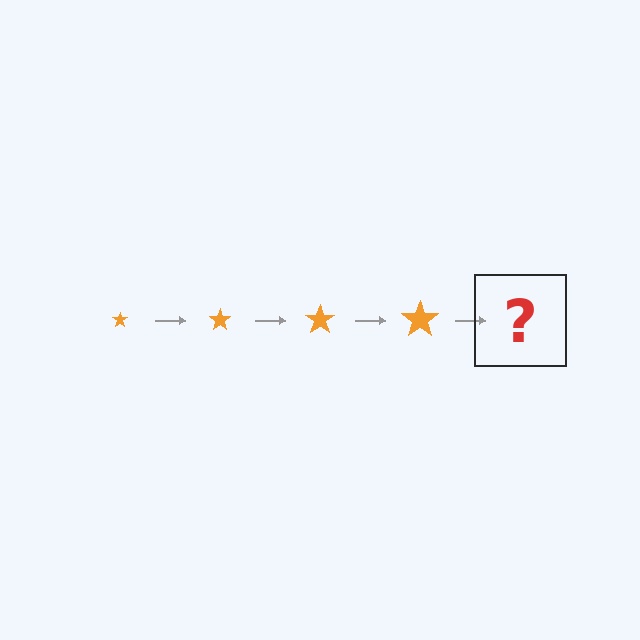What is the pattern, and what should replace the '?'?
The pattern is that the star gets progressively larger each step. The '?' should be an orange star, larger than the previous one.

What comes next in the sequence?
The next element should be an orange star, larger than the previous one.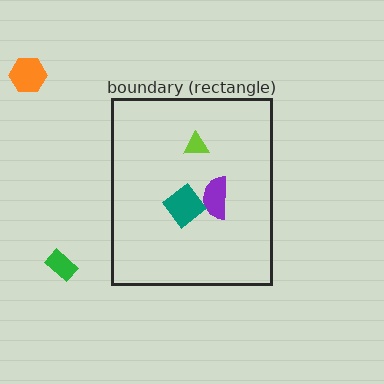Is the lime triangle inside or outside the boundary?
Inside.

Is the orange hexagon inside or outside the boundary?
Outside.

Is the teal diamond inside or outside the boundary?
Inside.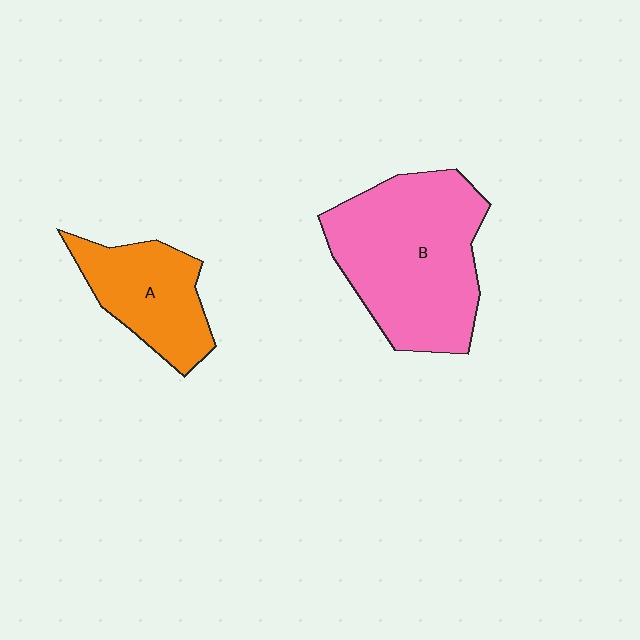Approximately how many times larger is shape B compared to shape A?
Approximately 1.9 times.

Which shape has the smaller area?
Shape A (orange).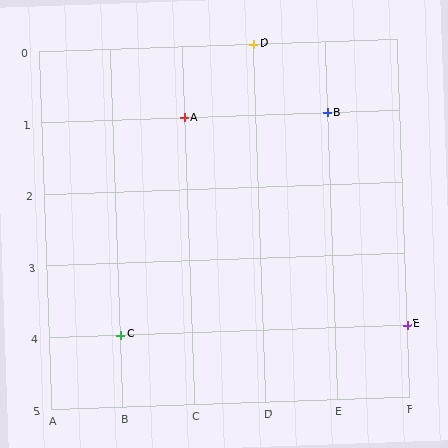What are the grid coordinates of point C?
Point C is at grid coordinates (B, 4).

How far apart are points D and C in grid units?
Points D and C are 2 columns and 4 rows apart (about 4.5 grid units diagonally).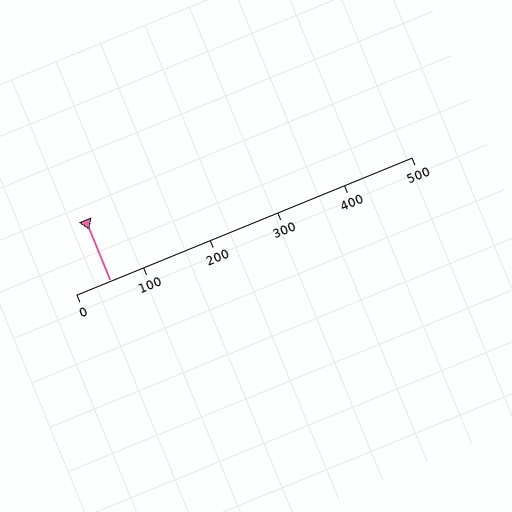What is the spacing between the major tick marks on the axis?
The major ticks are spaced 100 apart.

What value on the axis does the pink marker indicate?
The marker indicates approximately 50.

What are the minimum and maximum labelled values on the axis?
The axis runs from 0 to 500.